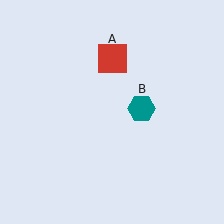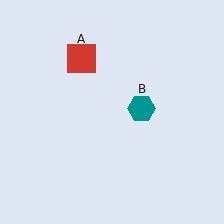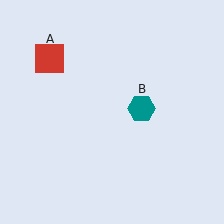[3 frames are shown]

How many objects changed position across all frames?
1 object changed position: red square (object A).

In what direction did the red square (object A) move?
The red square (object A) moved left.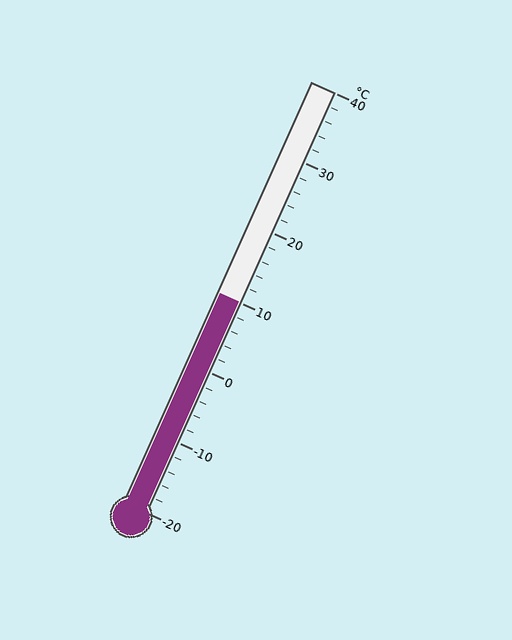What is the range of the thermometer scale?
The thermometer scale ranges from -20°C to 40°C.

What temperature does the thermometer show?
The thermometer shows approximately 10°C.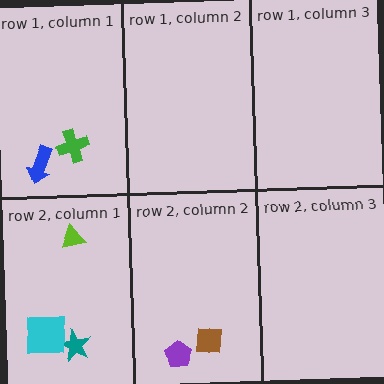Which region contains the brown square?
The row 2, column 2 region.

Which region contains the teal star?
The row 2, column 1 region.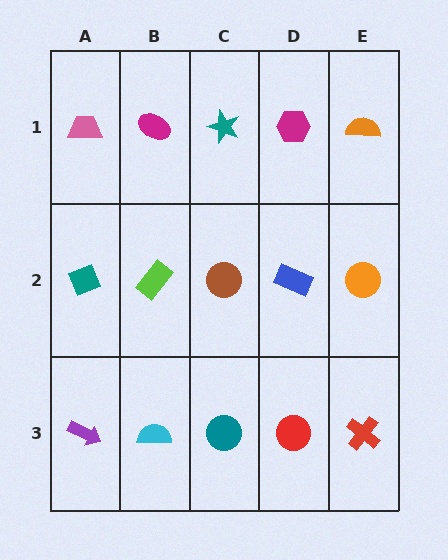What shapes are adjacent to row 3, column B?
A lime rectangle (row 2, column B), a purple arrow (row 3, column A), a teal circle (row 3, column C).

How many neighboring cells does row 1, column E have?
2.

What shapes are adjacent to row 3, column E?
An orange circle (row 2, column E), a red circle (row 3, column D).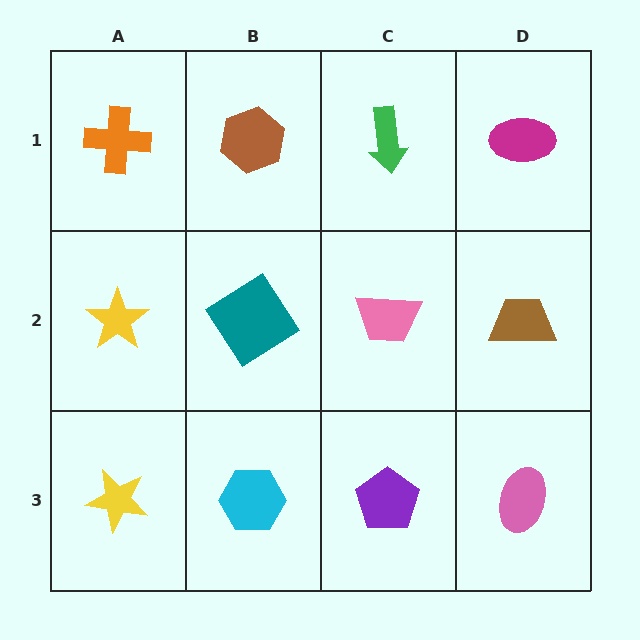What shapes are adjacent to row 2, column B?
A brown hexagon (row 1, column B), a cyan hexagon (row 3, column B), a yellow star (row 2, column A), a pink trapezoid (row 2, column C).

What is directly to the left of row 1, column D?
A green arrow.